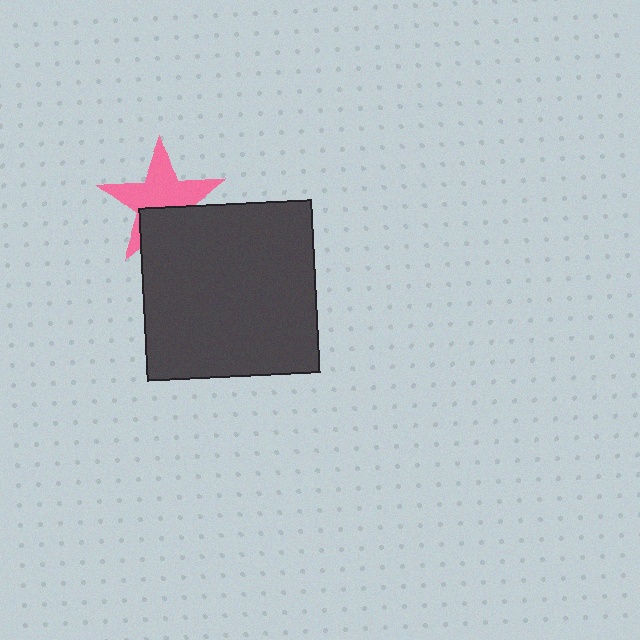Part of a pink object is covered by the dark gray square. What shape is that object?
It is a star.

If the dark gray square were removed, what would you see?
You would see the complete pink star.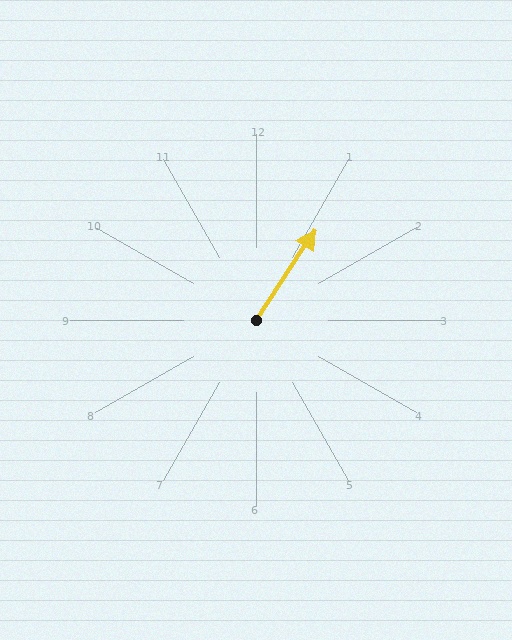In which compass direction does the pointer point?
Northeast.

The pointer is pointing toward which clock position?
Roughly 1 o'clock.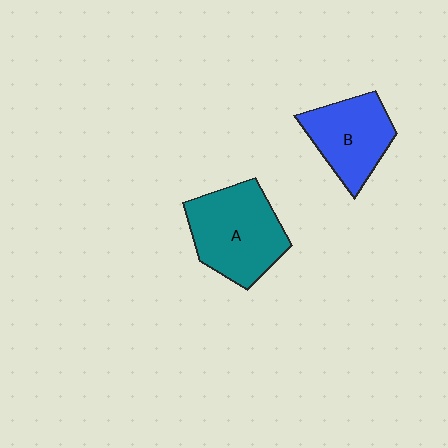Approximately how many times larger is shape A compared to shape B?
Approximately 1.3 times.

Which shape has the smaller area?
Shape B (blue).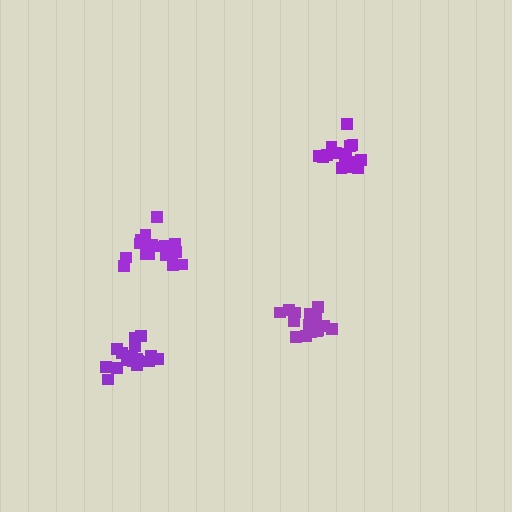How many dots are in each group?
Group 1: 18 dots, Group 2: 19 dots, Group 3: 15 dots, Group 4: 15 dots (67 total).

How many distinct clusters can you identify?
There are 4 distinct clusters.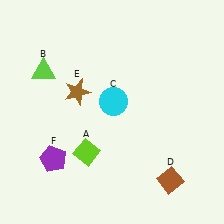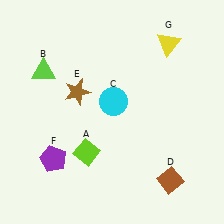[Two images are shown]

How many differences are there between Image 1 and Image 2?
There is 1 difference between the two images.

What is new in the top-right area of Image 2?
A yellow triangle (G) was added in the top-right area of Image 2.